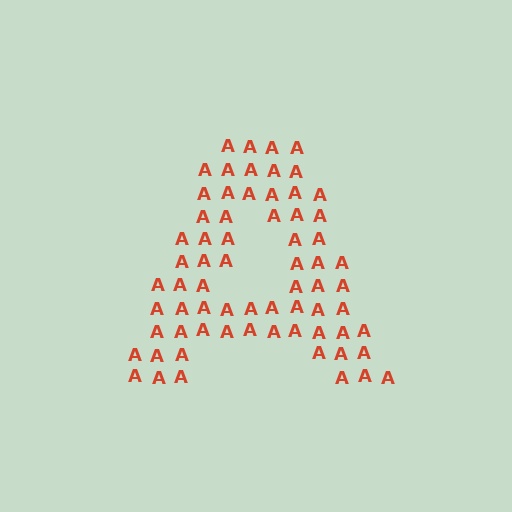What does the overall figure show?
The overall figure shows the letter A.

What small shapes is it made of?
It is made of small letter A's.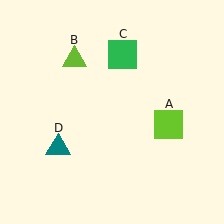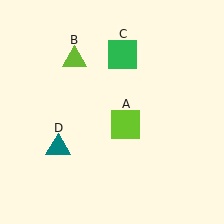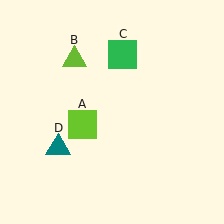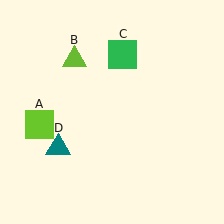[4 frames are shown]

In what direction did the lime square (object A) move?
The lime square (object A) moved left.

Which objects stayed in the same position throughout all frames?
Lime triangle (object B) and green square (object C) and teal triangle (object D) remained stationary.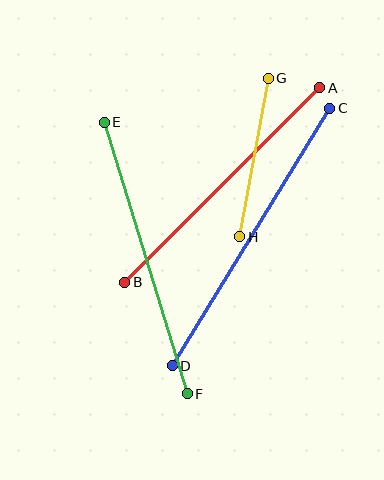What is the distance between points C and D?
The distance is approximately 302 pixels.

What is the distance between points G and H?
The distance is approximately 161 pixels.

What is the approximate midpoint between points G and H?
The midpoint is at approximately (254, 157) pixels.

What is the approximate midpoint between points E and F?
The midpoint is at approximately (146, 258) pixels.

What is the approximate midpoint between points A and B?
The midpoint is at approximately (222, 185) pixels.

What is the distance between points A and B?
The distance is approximately 275 pixels.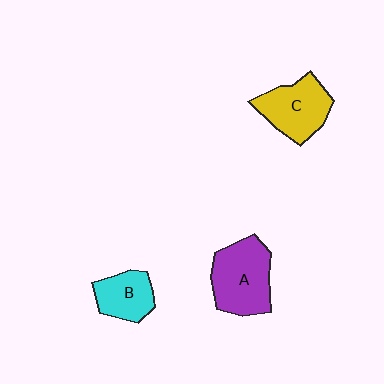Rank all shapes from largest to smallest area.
From largest to smallest: A (purple), C (yellow), B (cyan).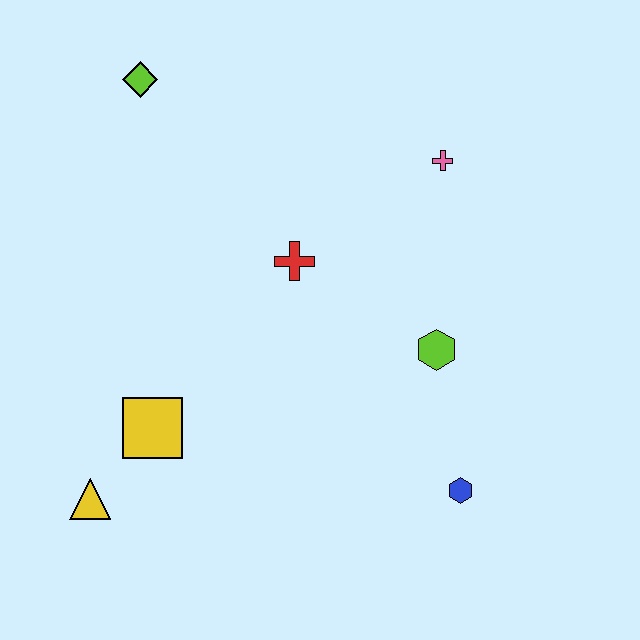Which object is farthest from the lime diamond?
The blue hexagon is farthest from the lime diamond.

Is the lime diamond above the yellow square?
Yes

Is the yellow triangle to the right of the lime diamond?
No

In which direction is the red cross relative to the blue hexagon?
The red cross is above the blue hexagon.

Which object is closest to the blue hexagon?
The lime hexagon is closest to the blue hexagon.